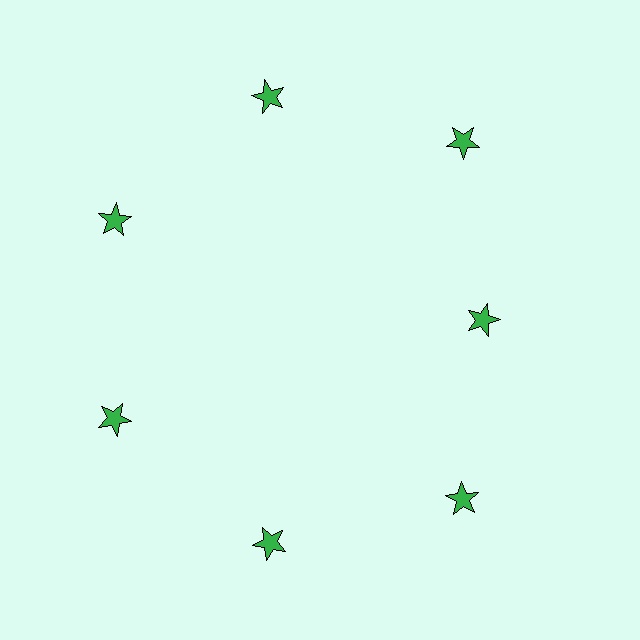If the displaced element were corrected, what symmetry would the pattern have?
It would have 7-fold rotational symmetry — the pattern would map onto itself every 51 degrees.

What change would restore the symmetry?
The symmetry would be restored by moving it outward, back onto the ring so that all 7 stars sit at equal angles and equal distance from the center.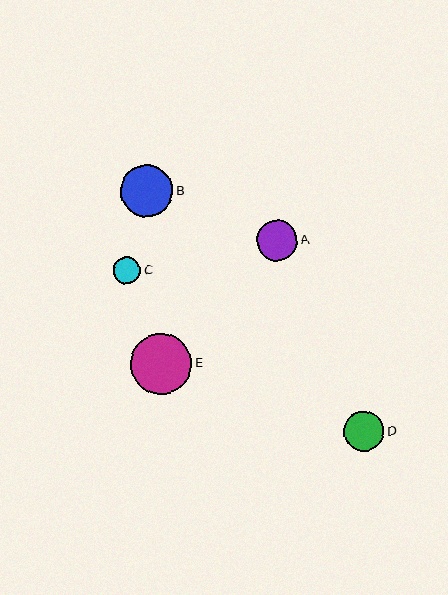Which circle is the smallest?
Circle C is the smallest with a size of approximately 27 pixels.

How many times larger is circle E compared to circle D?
Circle E is approximately 1.5 times the size of circle D.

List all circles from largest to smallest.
From largest to smallest: E, B, D, A, C.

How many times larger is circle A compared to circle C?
Circle A is approximately 1.5 times the size of circle C.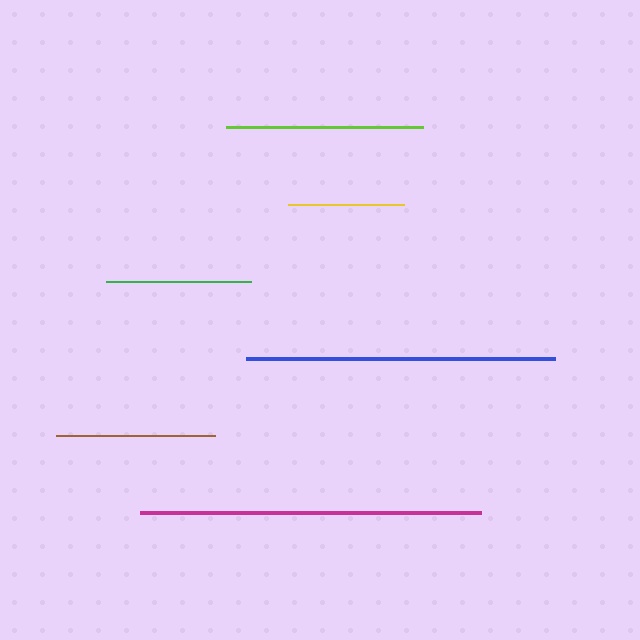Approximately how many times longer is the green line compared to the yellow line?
The green line is approximately 1.3 times the length of the yellow line.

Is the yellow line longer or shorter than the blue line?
The blue line is longer than the yellow line.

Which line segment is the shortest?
The yellow line is the shortest at approximately 116 pixels.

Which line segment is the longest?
The magenta line is the longest at approximately 340 pixels.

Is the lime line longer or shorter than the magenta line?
The magenta line is longer than the lime line.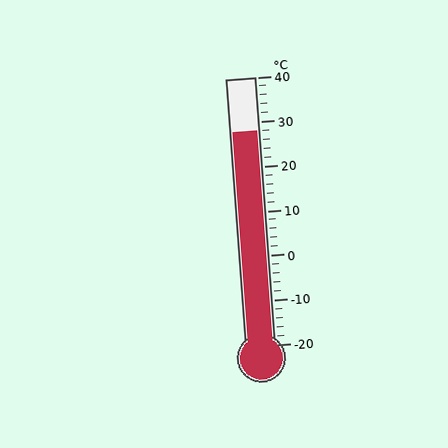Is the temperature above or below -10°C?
The temperature is above -10°C.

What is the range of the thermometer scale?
The thermometer scale ranges from -20°C to 40°C.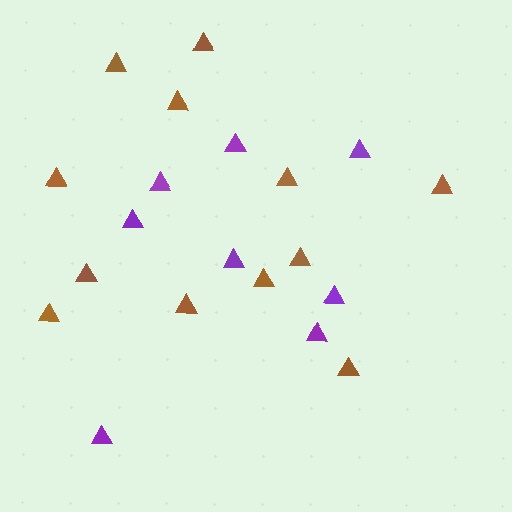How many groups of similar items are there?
There are 2 groups: one group of brown triangles (12) and one group of purple triangles (8).